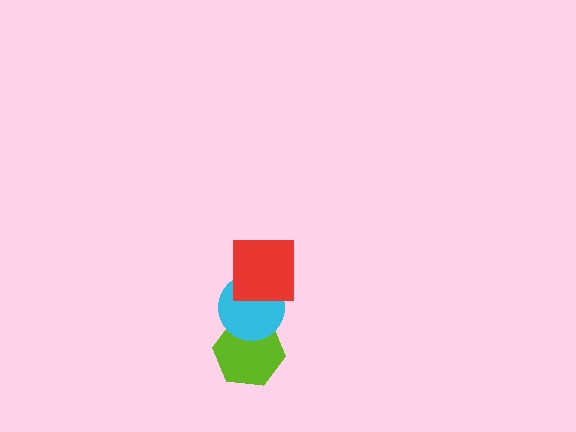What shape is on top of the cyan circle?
The red square is on top of the cyan circle.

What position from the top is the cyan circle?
The cyan circle is 2nd from the top.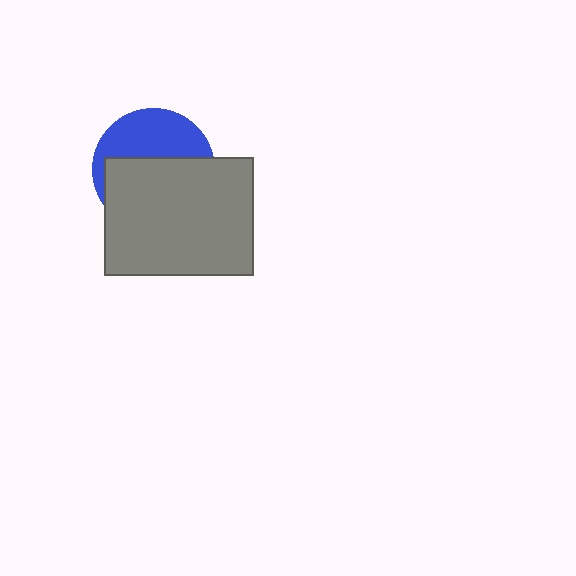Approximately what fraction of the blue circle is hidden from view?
Roughly 59% of the blue circle is hidden behind the gray rectangle.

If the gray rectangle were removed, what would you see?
You would see the complete blue circle.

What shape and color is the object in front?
The object in front is a gray rectangle.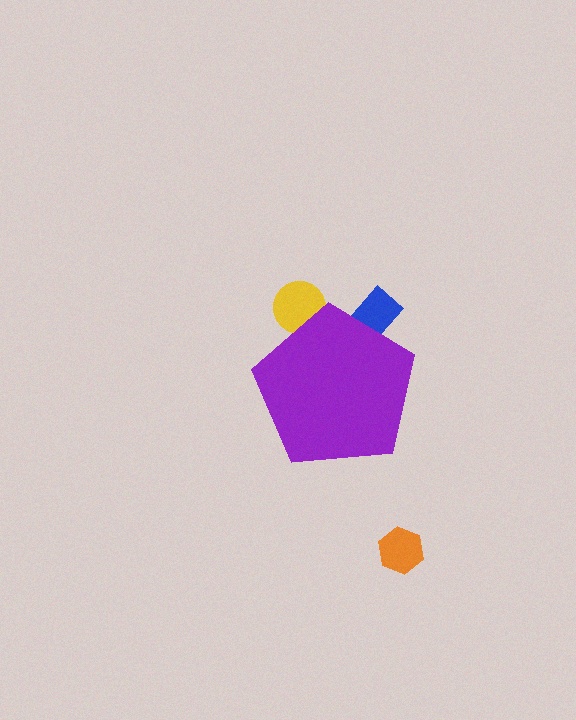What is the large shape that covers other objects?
A purple pentagon.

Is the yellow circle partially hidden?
Yes, the yellow circle is partially hidden behind the purple pentagon.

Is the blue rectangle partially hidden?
Yes, the blue rectangle is partially hidden behind the purple pentagon.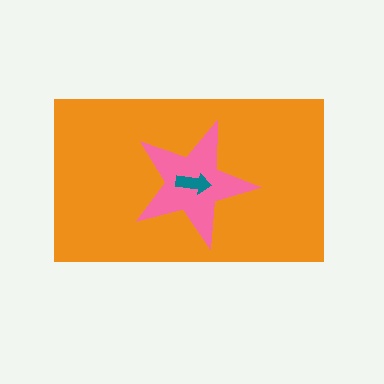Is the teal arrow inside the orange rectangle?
Yes.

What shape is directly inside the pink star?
The teal arrow.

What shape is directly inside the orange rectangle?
The pink star.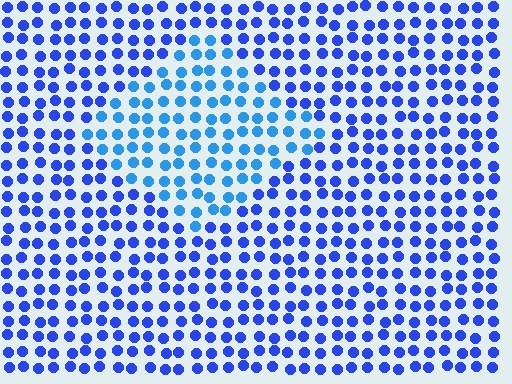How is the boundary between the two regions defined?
The boundary is defined purely by a slight shift in hue (about 26 degrees). Spacing, size, and orientation are identical on both sides.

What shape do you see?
I see a diamond.